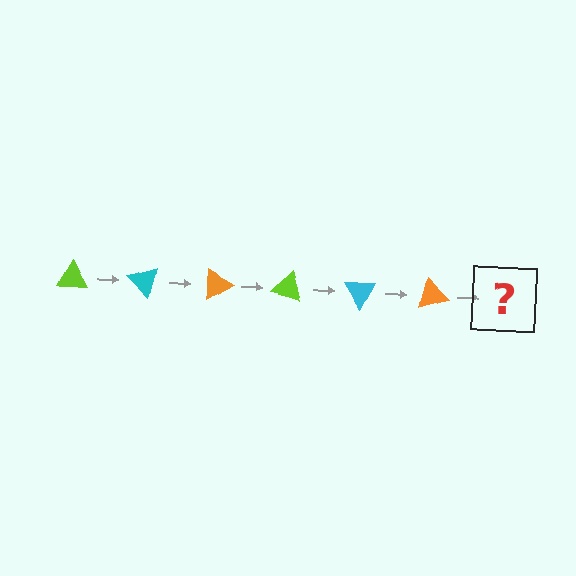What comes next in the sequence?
The next element should be a lime triangle, rotated 270 degrees from the start.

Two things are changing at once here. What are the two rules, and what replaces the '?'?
The two rules are that it rotates 45 degrees each step and the color cycles through lime, cyan, and orange. The '?' should be a lime triangle, rotated 270 degrees from the start.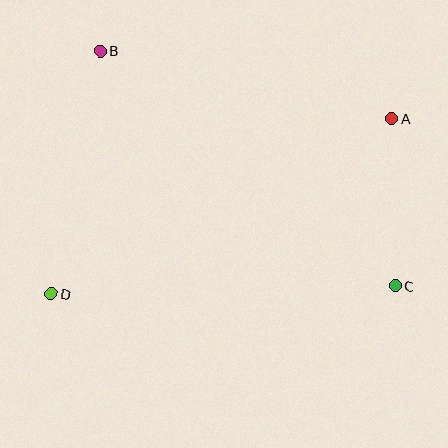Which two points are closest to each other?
Points A and C are closest to each other.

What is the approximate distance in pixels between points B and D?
The distance between B and D is approximately 248 pixels.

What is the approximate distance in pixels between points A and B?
The distance between A and B is approximately 299 pixels.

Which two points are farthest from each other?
Points A and D are farthest from each other.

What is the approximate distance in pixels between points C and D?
The distance between C and D is approximately 344 pixels.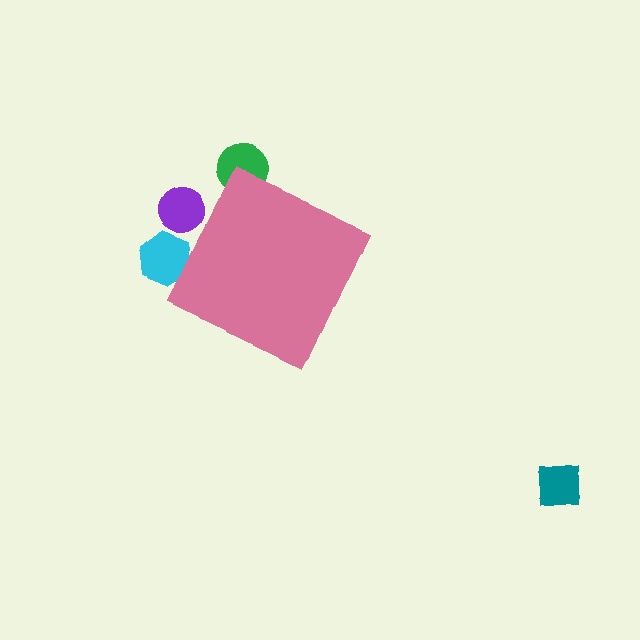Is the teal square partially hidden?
No, the teal square is fully visible.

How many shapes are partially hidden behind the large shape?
3 shapes are partially hidden.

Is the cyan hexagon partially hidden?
Yes, the cyan hexagon is partially hidden behind the pink diamond.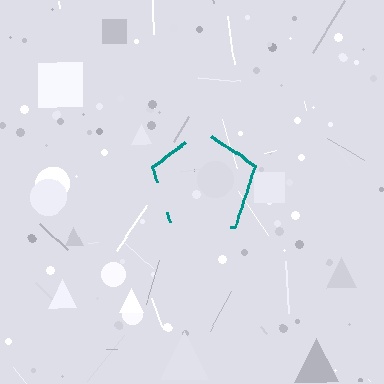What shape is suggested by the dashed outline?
The dashed outline suggests a pentagon.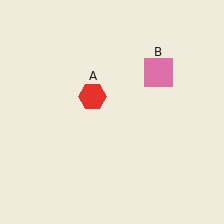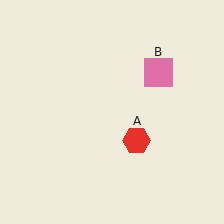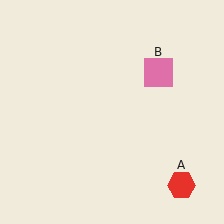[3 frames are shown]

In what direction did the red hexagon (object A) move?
The red hexagon (object A) moved down and to the right.